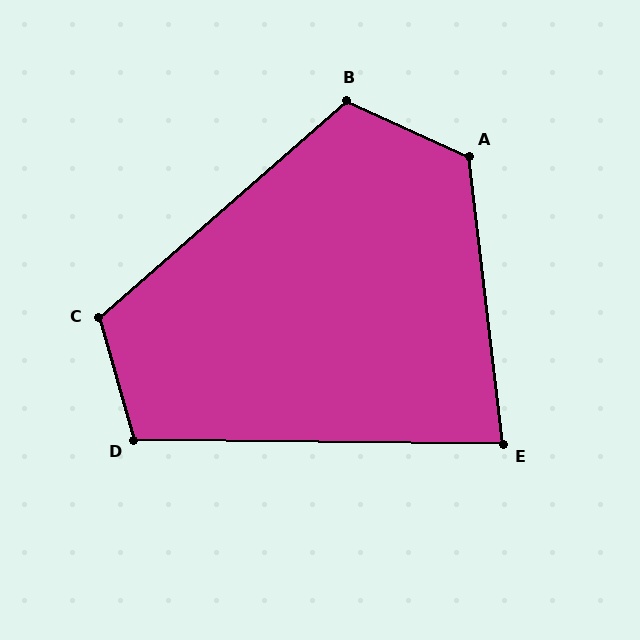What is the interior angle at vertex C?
Approximately 115 degrees (obtuse).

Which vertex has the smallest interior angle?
E, at approximately 83 degrees.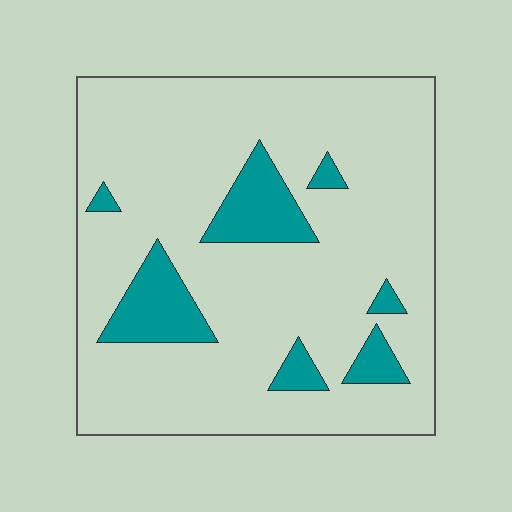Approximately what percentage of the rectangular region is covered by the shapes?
Approximately 15%.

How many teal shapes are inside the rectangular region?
7.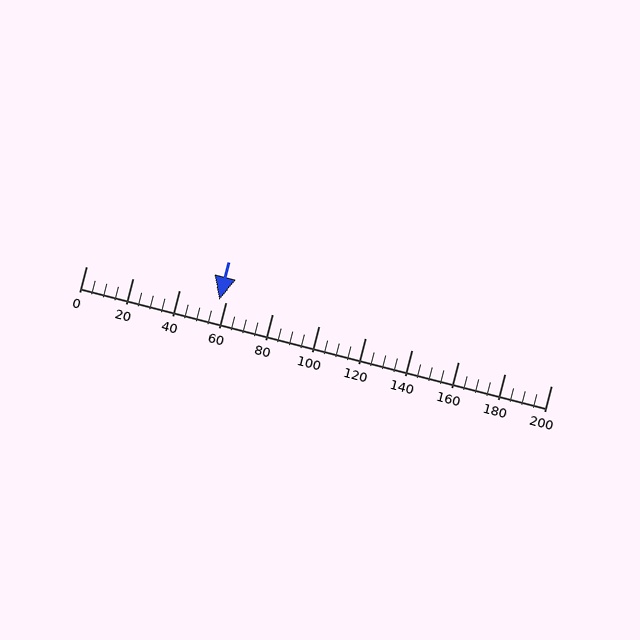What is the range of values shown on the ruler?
The ruler shows values from 0 to 200.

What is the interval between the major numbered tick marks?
The major tick marks are spaced 20 units apart.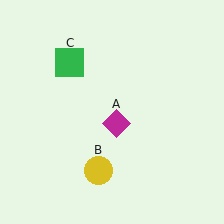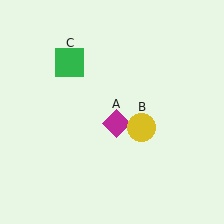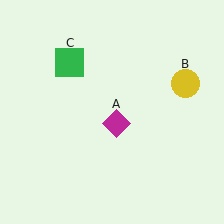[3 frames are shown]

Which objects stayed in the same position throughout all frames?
Magenta diamond (object A) and green square (object C) remained stationary.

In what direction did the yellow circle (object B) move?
The yellow circle (object B) moved up and to the right.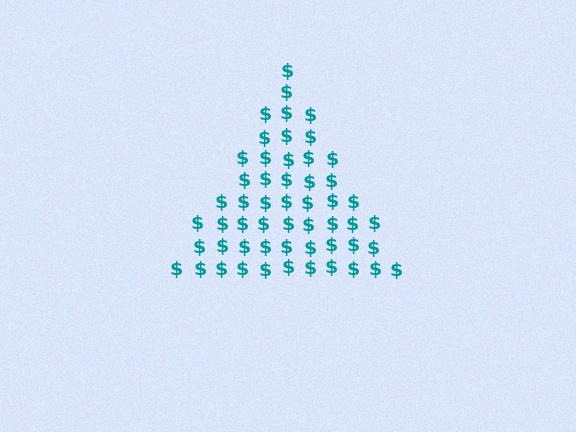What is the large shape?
The large shape is a triangle.